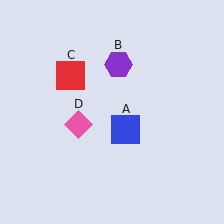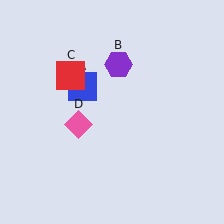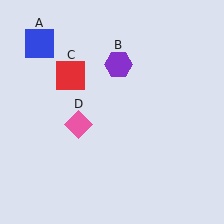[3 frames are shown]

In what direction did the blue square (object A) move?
The blue square (object A) moved up and to the left.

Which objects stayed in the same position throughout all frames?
Purple hexagon (object B) and red square (object C) and pink diamond (object D) remained stationary.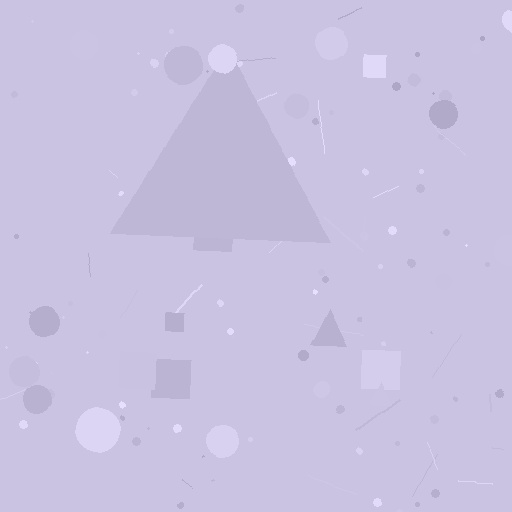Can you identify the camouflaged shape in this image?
The camouflaged shape is a triangle.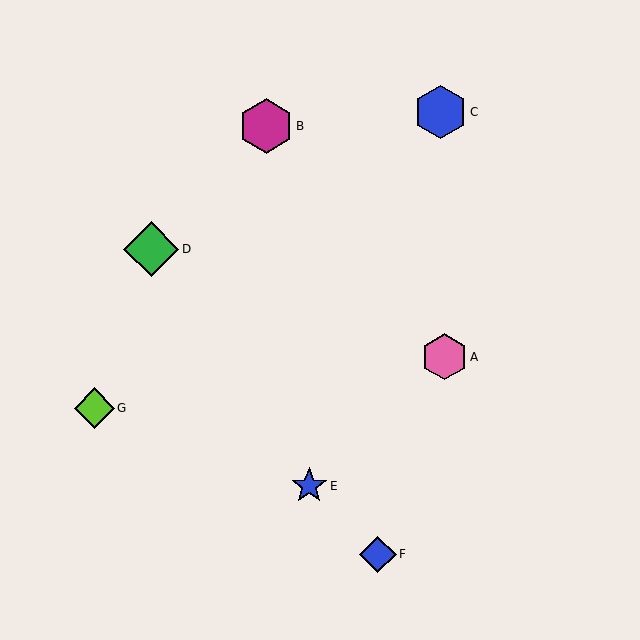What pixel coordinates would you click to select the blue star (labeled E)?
Click at (309, 486) to select the blue star E.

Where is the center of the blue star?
The center of the blue star is at (309, 486).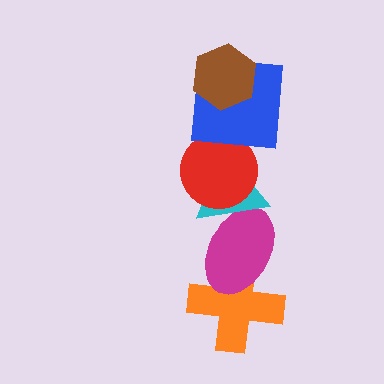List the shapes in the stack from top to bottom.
From top to bottom: the brown hexagon, the blue square, the red circle, the cyan triangle, the magenta ellipse, the orange cross.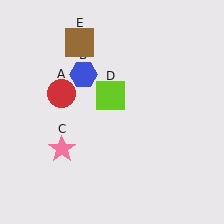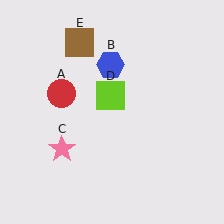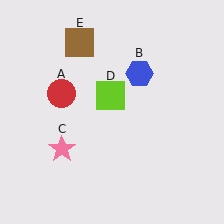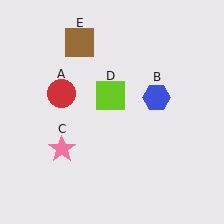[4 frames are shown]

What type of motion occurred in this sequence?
The blue hexagon (object B) rotated clockwise around the center of the scene.